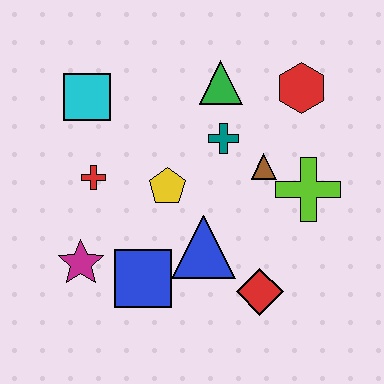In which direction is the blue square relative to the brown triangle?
The blue square is to the left of the brown triangle.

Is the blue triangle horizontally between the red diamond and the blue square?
Yes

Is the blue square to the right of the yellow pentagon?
No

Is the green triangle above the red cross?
Yes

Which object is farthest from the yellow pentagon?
The red hexagon is farthest from the yellow pentagon.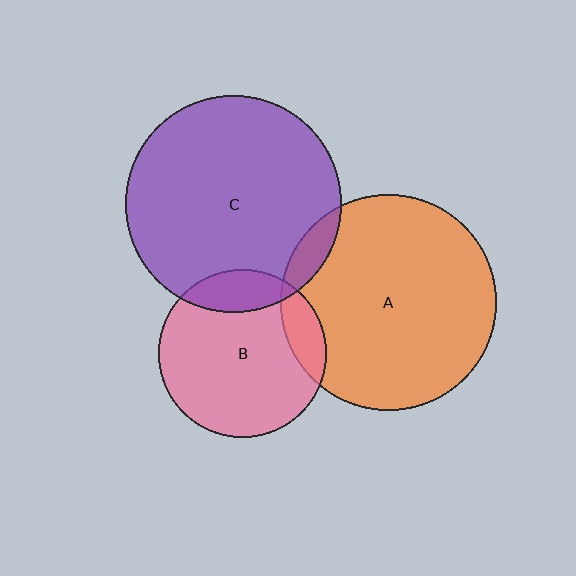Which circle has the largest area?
Circle C (purple).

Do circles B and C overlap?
Yes.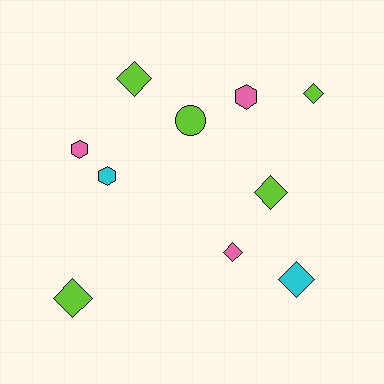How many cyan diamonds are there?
There is 1 cyan diamond.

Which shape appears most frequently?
Diamond, with 6 objects.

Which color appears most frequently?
Lime, with 5 objects.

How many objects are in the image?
There are 10 objects.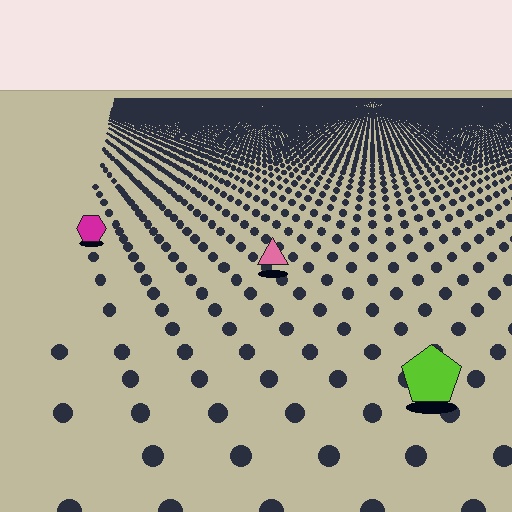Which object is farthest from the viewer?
The magenta hexagon is farthest from the viewer. It appears smaller and the ground texture around it is denser.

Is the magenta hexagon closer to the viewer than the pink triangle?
No. The pink triangle is closer — you can tell from the texture gradient: the ground texture is coarser near it.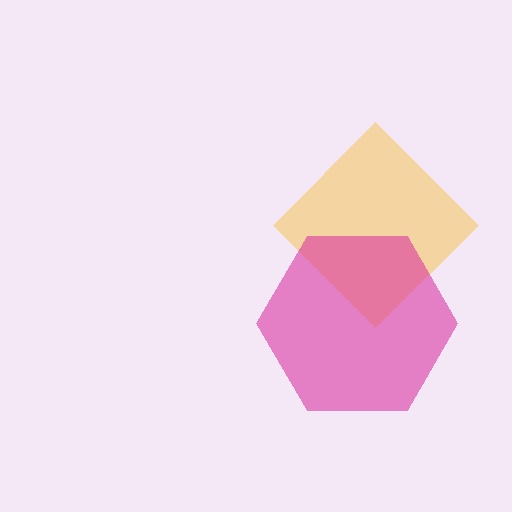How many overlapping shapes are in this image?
There are 2 overlapping shapes in the image.